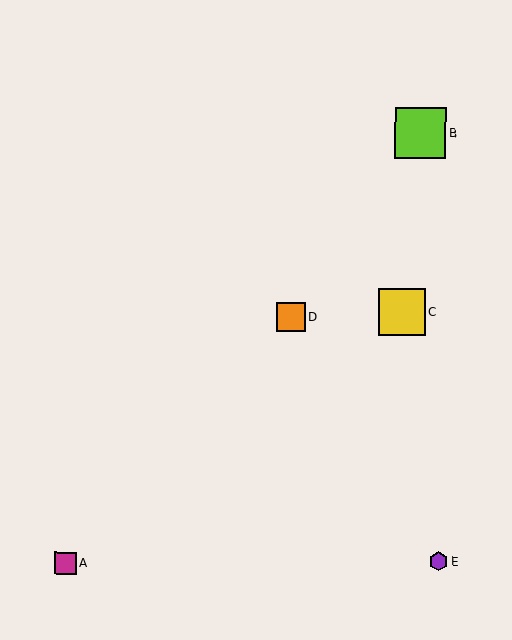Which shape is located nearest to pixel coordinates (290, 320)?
The orange square (labeled D) at (291, 317) is nearest to that location.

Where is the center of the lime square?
The center of the lime square is at (420, 133).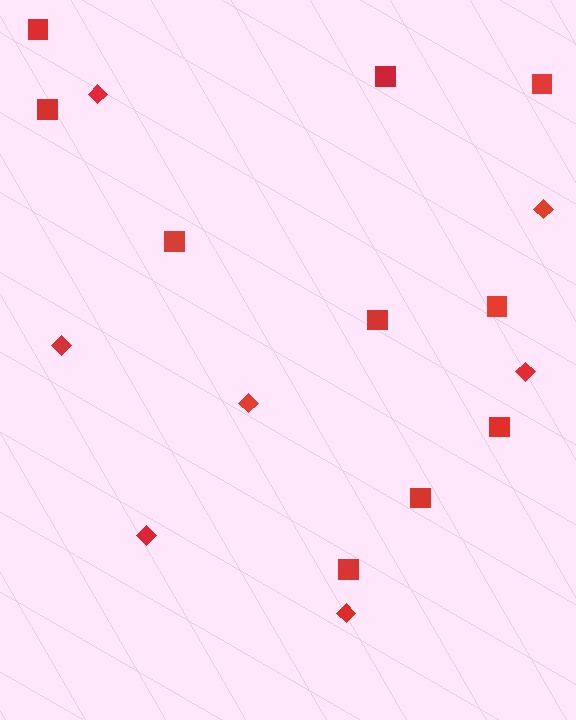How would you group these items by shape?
There are 2 groups: one group of diamonds (7) and one group of squares (10).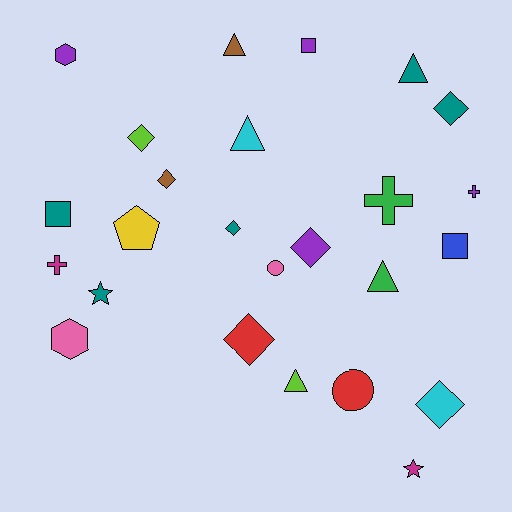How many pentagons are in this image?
There is 1 pentagon.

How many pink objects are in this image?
There are 2 pink objects.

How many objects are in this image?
There are 25 objects.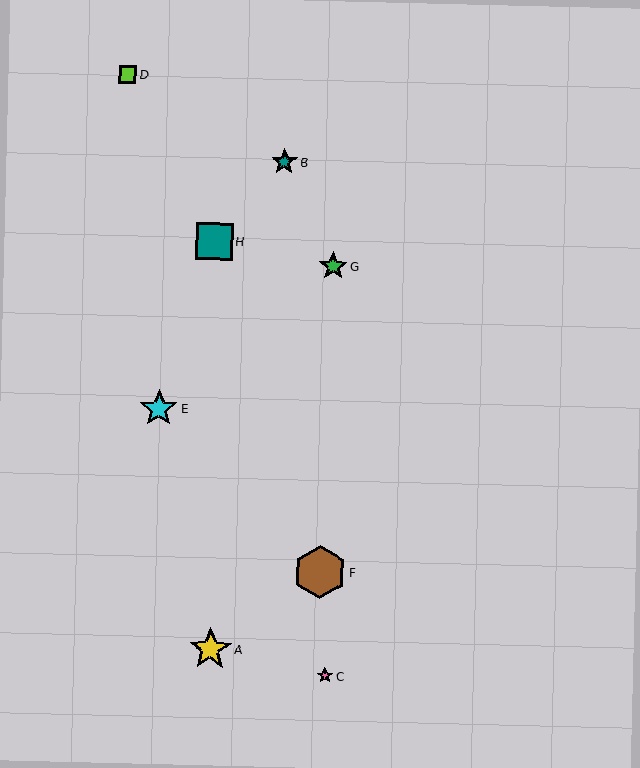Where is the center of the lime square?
The center of the lime square is at (128, 75).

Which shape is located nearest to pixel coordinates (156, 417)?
The cyan star (labeled E) at (159, 408) is nearest to that location.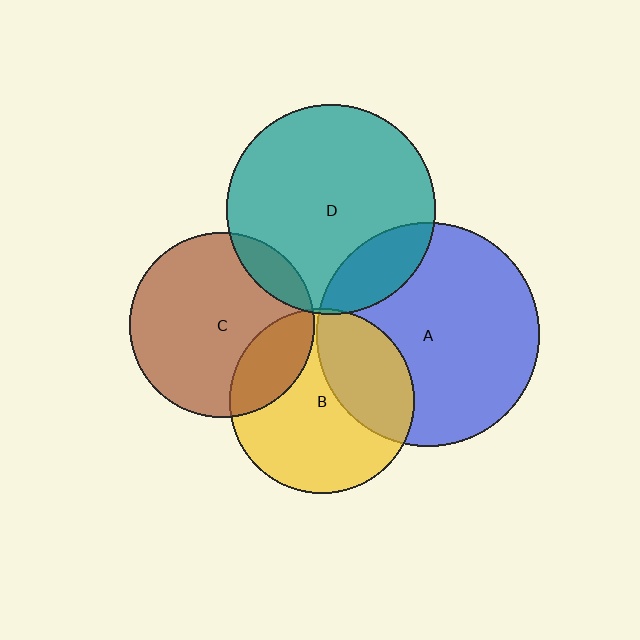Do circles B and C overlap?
Yes.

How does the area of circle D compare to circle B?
Approximately 1.3 times.